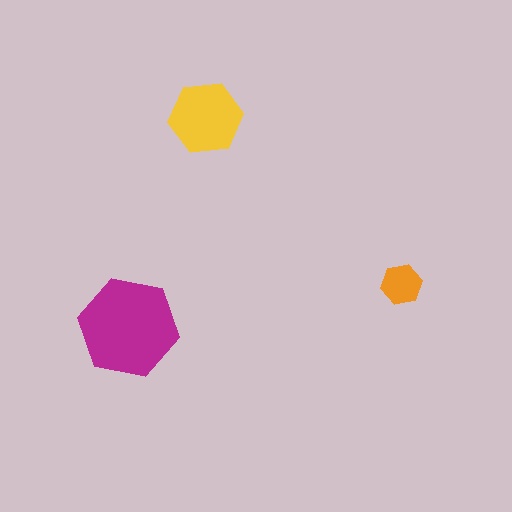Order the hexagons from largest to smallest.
the magenta one, the yellow one, the orange one.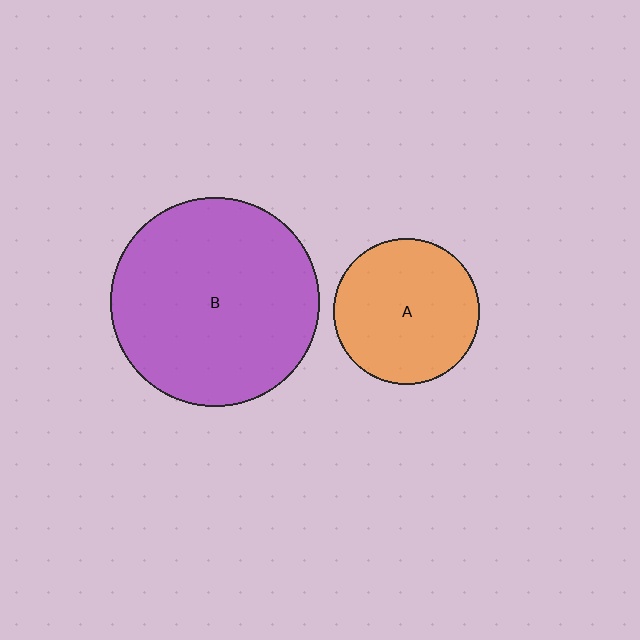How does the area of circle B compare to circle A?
Approximately 2.0 times.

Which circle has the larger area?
Circle B (purple).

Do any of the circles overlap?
No, none of the circles overlap.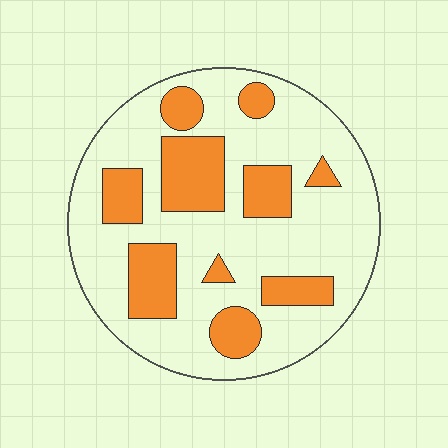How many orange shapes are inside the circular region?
10.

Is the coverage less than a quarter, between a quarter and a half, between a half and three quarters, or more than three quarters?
Between a quarter and a half.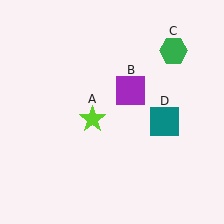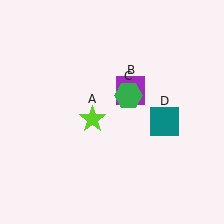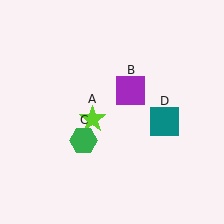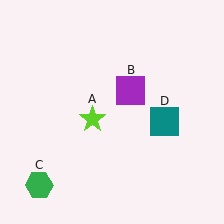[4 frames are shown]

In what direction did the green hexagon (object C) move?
The green hexagon (object C) moved down and to the left.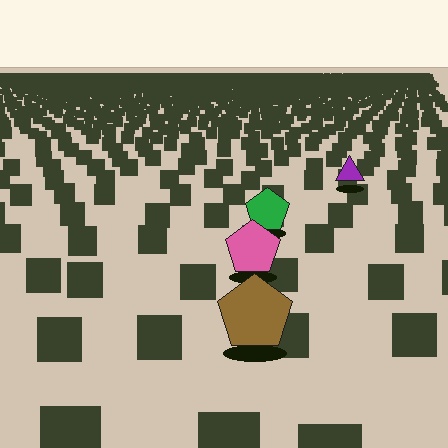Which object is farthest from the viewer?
The purple triangle is farthest from the viewer. It appears smaller and the ground texture around it is denser.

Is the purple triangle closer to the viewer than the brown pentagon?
No. The brown pentagon is closer — you can tell from the texture gradient: the ground texture is coarser near it.